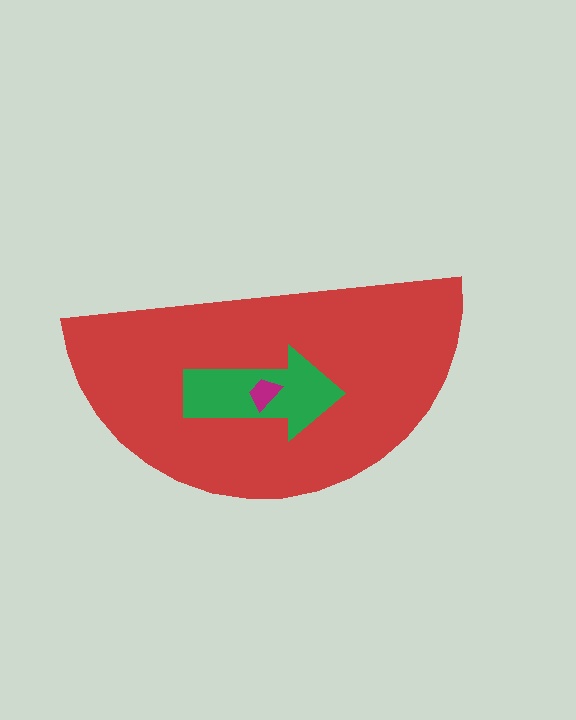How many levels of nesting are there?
3.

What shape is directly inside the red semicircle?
The green arrow.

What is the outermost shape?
The red semicircle.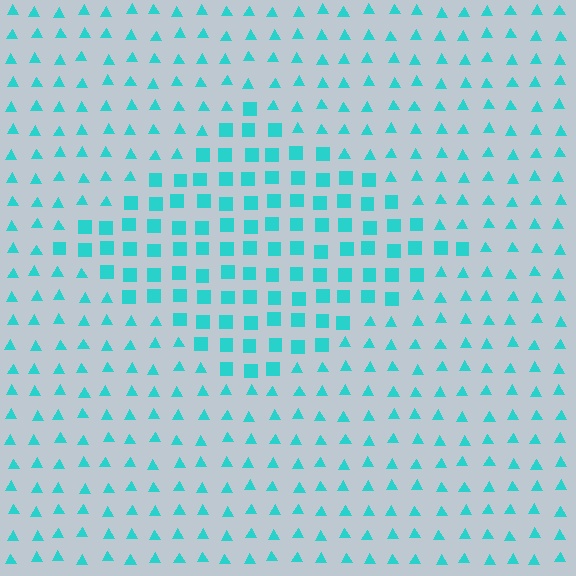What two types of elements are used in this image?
The image uses squares inside the diamond region and triangles outside it.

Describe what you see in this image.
The image is filled with small cyan elements arranged in a uniform grid. A diamond-shaped region contains squares, while the surrounding area contains triangles. The boundary is defined purely by the change in element shape.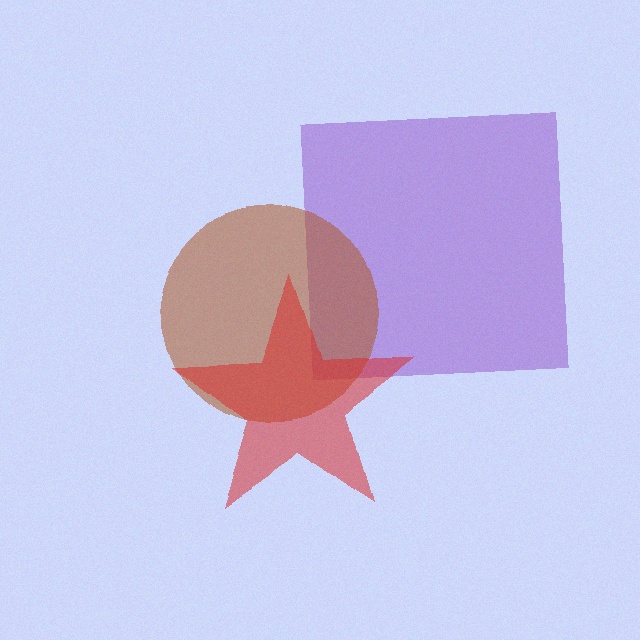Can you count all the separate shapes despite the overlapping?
Yes, there are 3 separate shapes.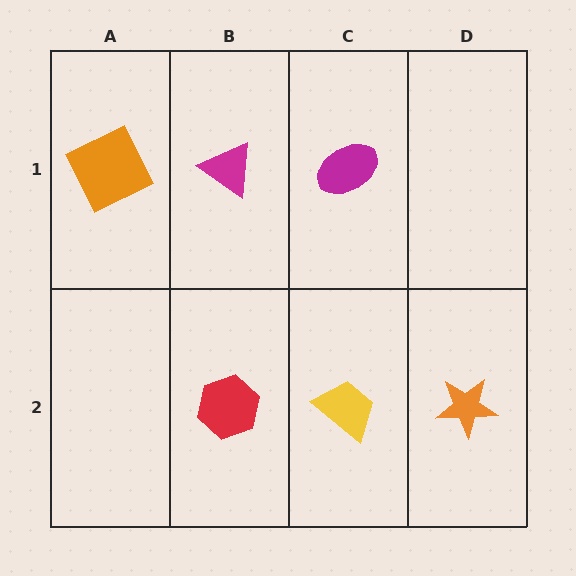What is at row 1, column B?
A magenta triangle.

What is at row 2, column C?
A yellow trapezoid.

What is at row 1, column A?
An orange square.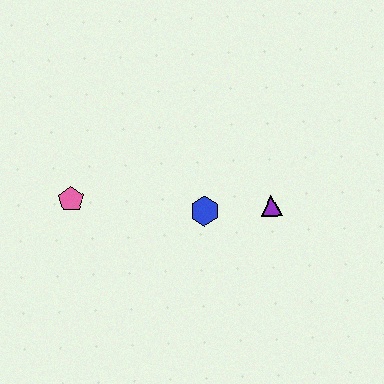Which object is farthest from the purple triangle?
The pink pentagon is farthest from the purple triangle.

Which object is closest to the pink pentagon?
The blue hexagon is closest to the pink pentagon.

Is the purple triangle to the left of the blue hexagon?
No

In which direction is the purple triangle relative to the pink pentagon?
The purple triangle is to the right of the pink pentagon.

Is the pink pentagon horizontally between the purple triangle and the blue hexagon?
No